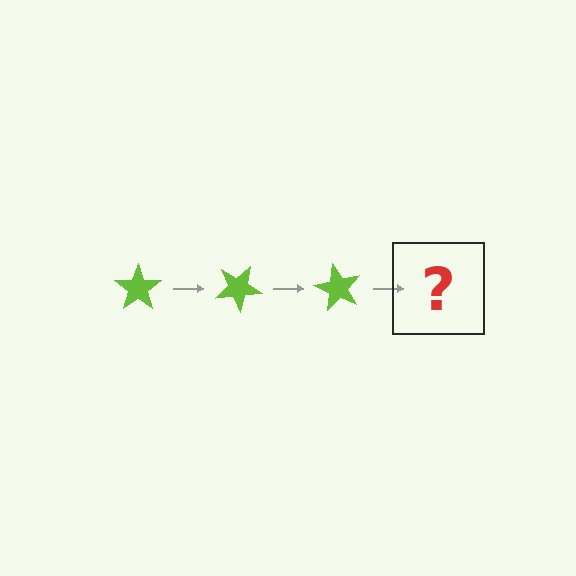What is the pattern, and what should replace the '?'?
The pattern is that the star rotates 30 degrees each step. The '?' should be a lime star rotated 90 degrees.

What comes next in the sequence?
The next element should be a lime star rotated 90 degrees.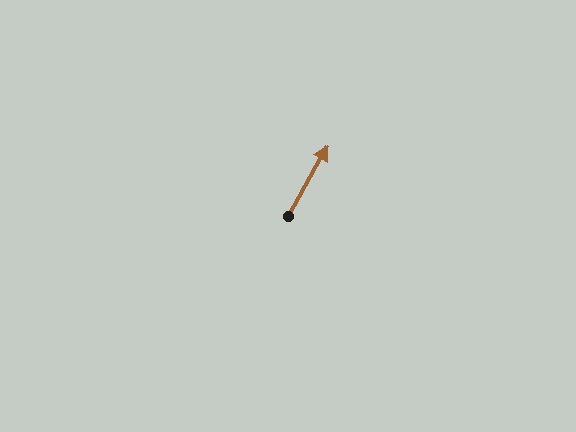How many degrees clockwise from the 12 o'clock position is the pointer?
Approximately 29 degrees.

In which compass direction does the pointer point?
Northeast.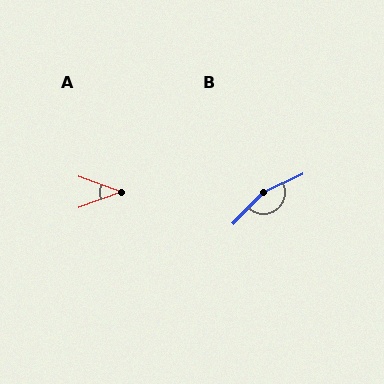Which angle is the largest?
B, at approximately 159 degrees.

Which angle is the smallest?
A, at approximately 41 degrees.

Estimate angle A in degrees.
Approximately 41 degrees.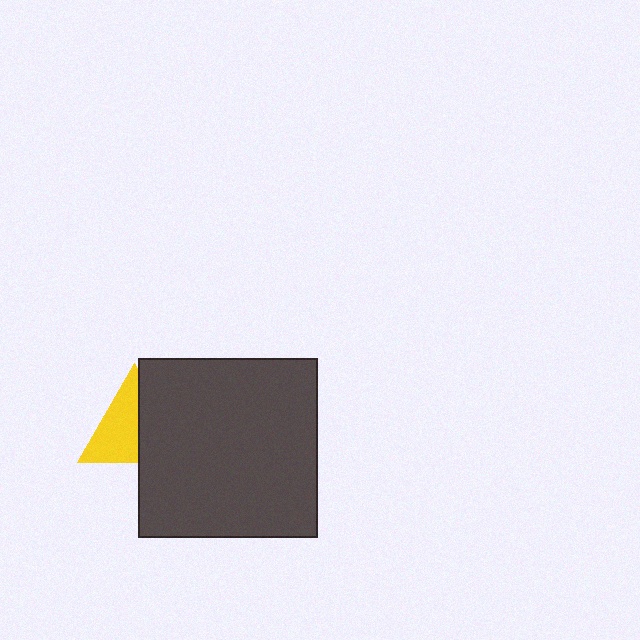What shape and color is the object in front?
The object in front is a dark gray square.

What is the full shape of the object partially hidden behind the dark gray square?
The partially hidden object is a yellow triangle.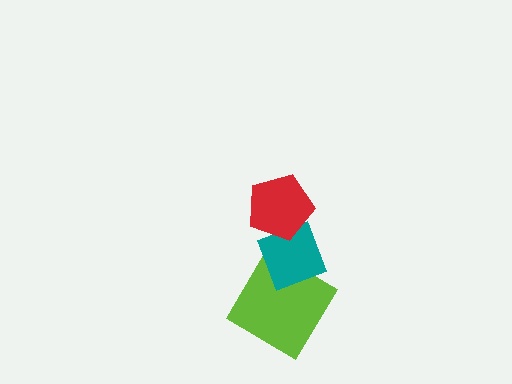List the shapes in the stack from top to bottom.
From top to bottom: the red pentagon, the teal diamond, the lime diamond.